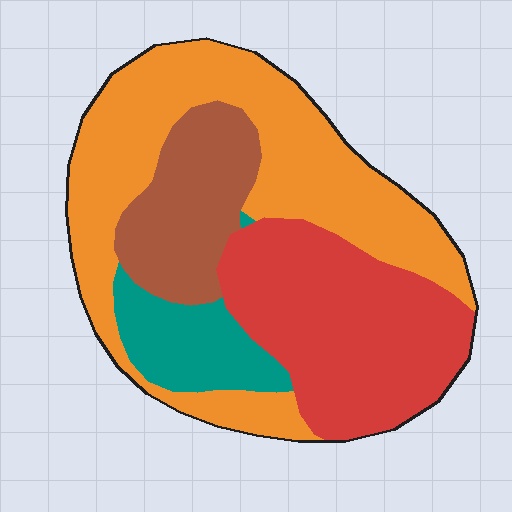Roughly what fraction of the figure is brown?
Brown covers 16% of the figure.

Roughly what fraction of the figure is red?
Red covers around 30% of the figure.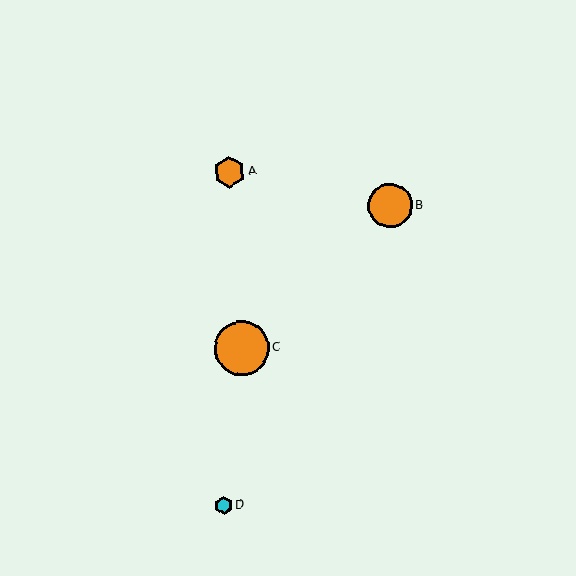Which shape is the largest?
The orange circle (labeled C) is the largest.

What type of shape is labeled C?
Shape C is an orange circle.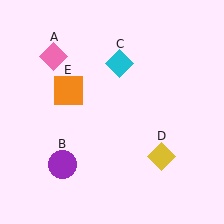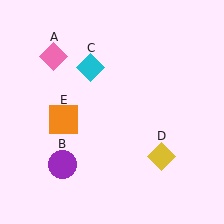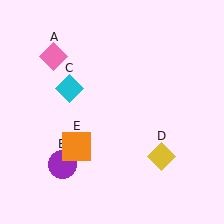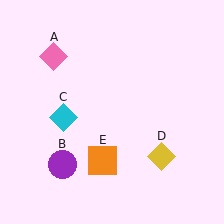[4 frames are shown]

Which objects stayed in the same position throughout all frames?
Pink diamond (object A) and purple circle (object B) and yellow diamond (object D) remained stationary.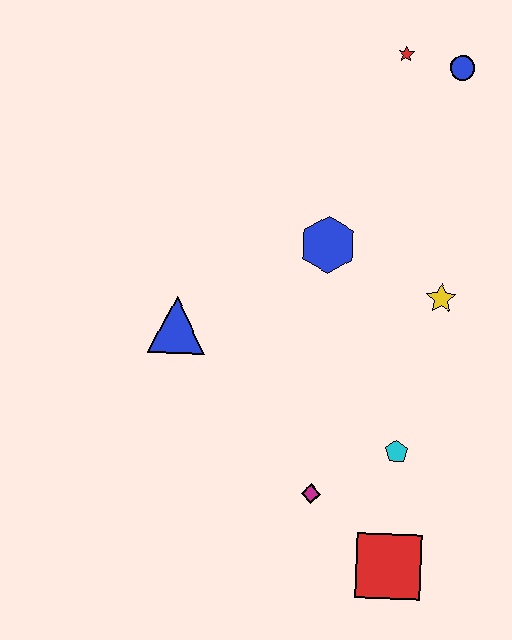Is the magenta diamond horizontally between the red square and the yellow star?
No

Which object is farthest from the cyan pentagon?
The red star is farthest from the cyan pentagon.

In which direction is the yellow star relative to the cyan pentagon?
The yellow star is above the cyan pentagon.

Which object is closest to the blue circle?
The red star is closest to the blue circle.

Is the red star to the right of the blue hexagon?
Yes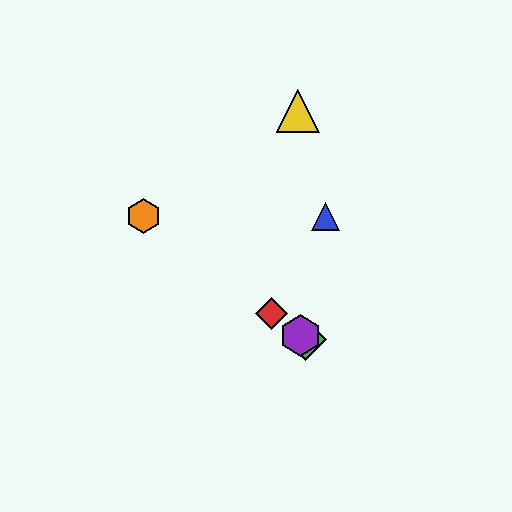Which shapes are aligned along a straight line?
The red diamond, the green diamond, the purple hexagon, the orange hexagon are aligned along a straight line.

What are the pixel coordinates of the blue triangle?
The blue triangle is at (325, 217).